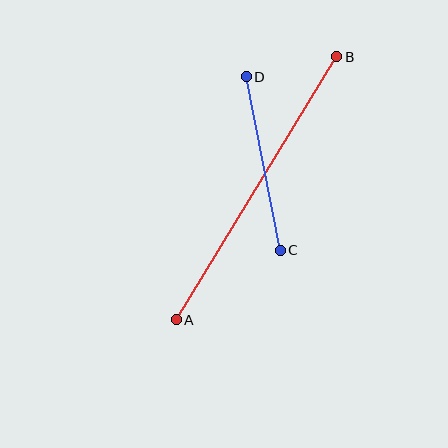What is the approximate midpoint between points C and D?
The midpoint is at approximately (263, 164) pixels.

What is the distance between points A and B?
The distance is approximately 308 pixels.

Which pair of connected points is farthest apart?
Points A and B are farthest apart.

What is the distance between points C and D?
The distance is approximately 177 pixels.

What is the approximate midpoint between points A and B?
The midpoint is at approximately (257, 188) pixels.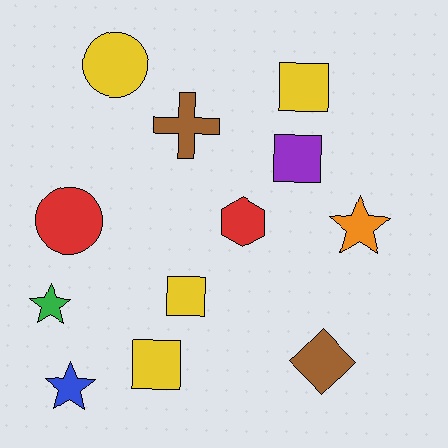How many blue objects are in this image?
There is 1 blue object.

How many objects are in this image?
There are 12 objects.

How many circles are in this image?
There are 2 circles.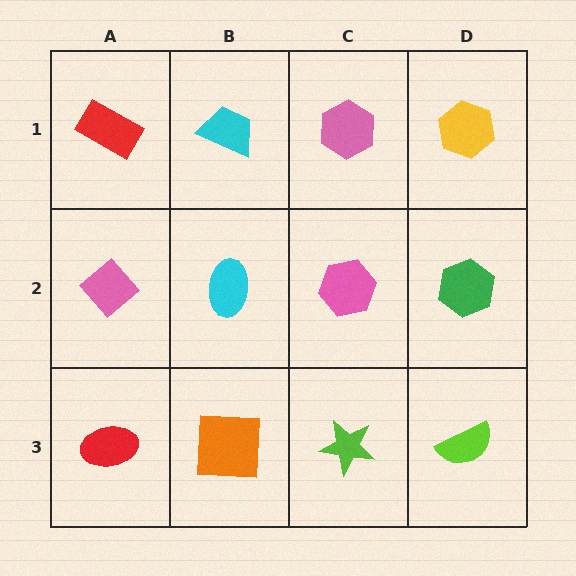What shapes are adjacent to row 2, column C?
A pink hexagon (row 1, column C), a lime star (row 3, column C), a cyan ellipse (row 2, column B), a green hexagon (row 2, column D).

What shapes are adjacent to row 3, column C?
A pink hexagon (row 2, column C), an orange square (row 3, column B), a lime semicircle (row 3, column D).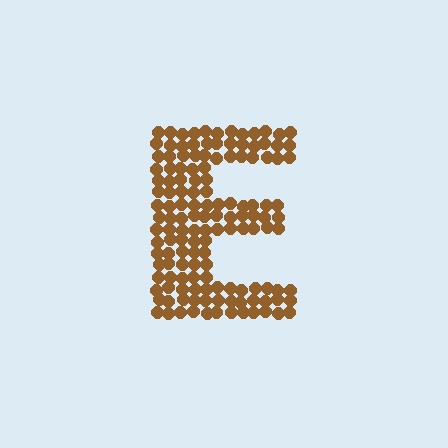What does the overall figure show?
The overall figure shows the letter E.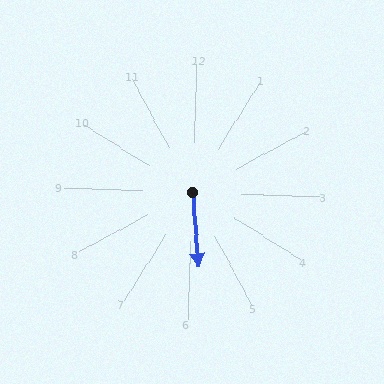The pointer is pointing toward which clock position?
Roughly 6 o'clock.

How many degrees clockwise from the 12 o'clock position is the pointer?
Approximately 174 degrees.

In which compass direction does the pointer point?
South.